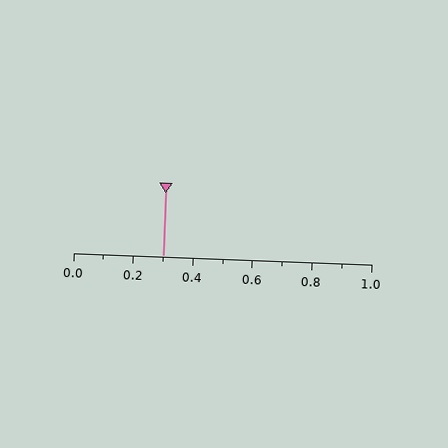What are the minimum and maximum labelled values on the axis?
The axis runs from 0.0 to 1.0.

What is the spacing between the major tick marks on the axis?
The major ticks are spaced 0.2 apart.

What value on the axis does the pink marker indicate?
The marker indicates approximately 0.3.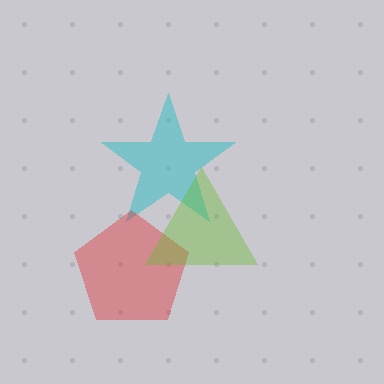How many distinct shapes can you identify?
There are 3 distinct shapes: a cyan star, a red pentagon, a lime triangle.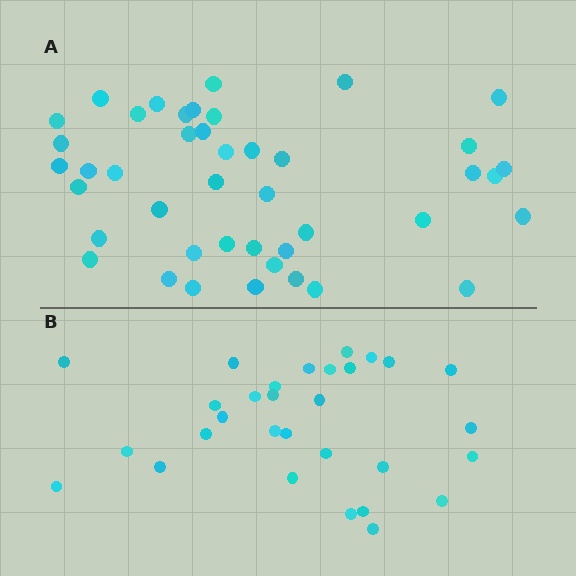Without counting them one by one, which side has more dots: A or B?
Region A (the top region) has more dots.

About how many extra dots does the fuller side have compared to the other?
Region A has approximately 15 more dots than region B.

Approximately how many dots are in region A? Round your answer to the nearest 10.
About 40 dots. (The exact count is 43, which rounds to 40.)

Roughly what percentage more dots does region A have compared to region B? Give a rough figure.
About 45% more.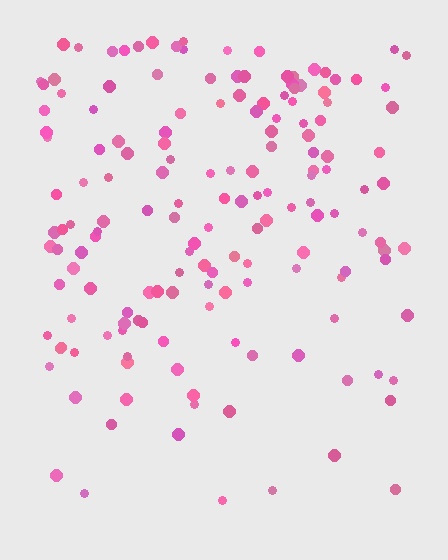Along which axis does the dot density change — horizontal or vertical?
Vertical.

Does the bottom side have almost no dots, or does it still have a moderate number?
Still a moderate number, just noticeably fewer than the top.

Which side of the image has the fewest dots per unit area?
The bottom.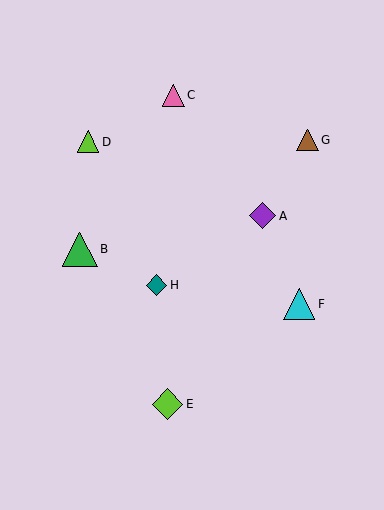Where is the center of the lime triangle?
The center of the lime triangle is at (88, 142).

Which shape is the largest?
The green triangle (labeled B) is the largest.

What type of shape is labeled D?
Shape D is a lime triangle.